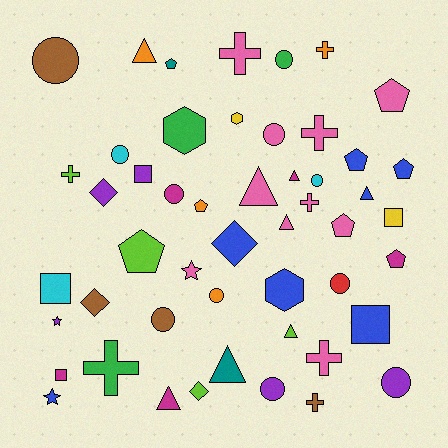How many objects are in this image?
There are 50 objects.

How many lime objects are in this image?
There are 4 lime objects.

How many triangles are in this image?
There are 8 triangles.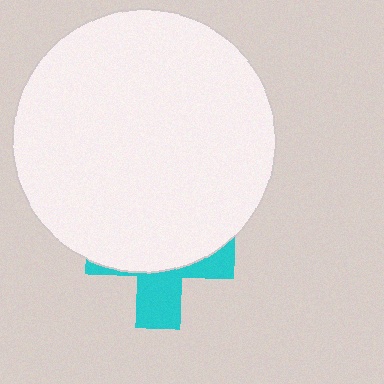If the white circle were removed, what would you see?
You would see the complete cyan cross.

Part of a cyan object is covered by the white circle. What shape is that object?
It is a cross.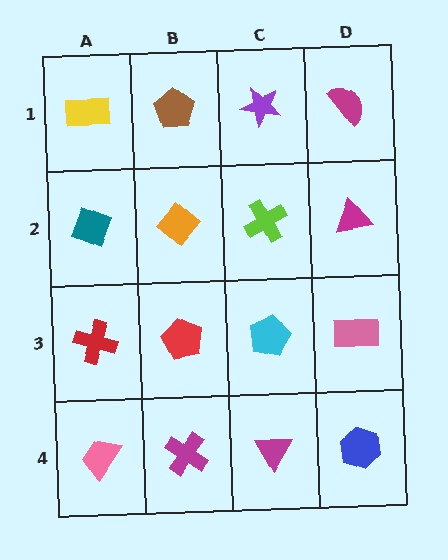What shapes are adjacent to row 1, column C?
A lime cross (row 2, column C), a brown pentagon (row 1, column B), a magenta semicircle (row 1, column D).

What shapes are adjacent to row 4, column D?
A pink rectangle (row 3, column D), a magenta triangle (row 4, column C).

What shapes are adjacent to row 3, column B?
An orange diamond (row 2, column B), a magenta cross (row 4, column B), a red cross (row 3, column A), a cyan pentagon (row 3, column C).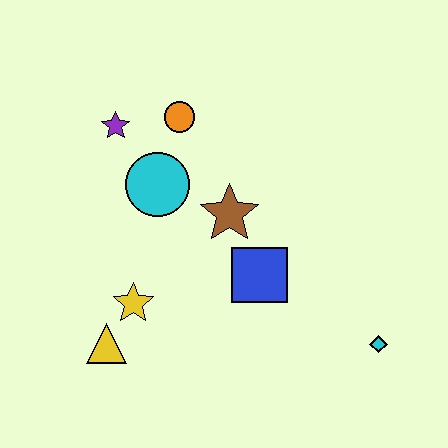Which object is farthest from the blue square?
The purple star is farthest from the blue square.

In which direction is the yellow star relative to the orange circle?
The yellow star is below the orange circle.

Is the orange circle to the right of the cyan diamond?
No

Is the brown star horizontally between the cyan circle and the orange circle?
No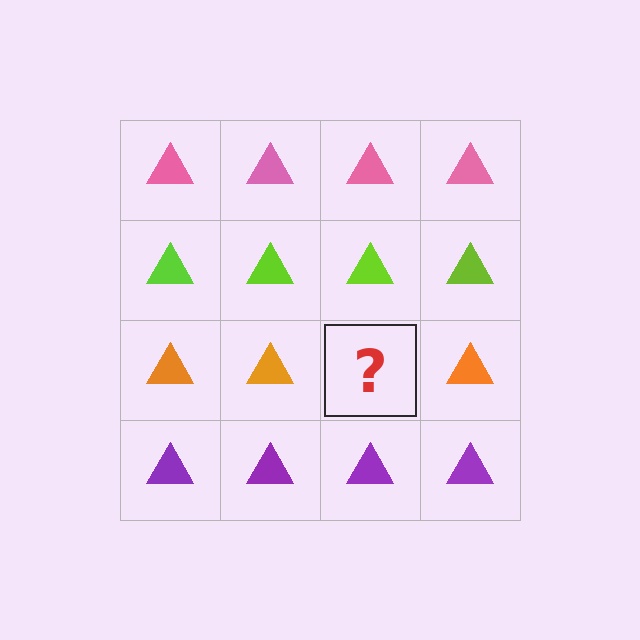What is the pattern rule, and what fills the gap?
The rule is that each row has a consistent color. The gap should be filled with an orange triangle.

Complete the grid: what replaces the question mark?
The question mark should be replaced with an orange triangle.